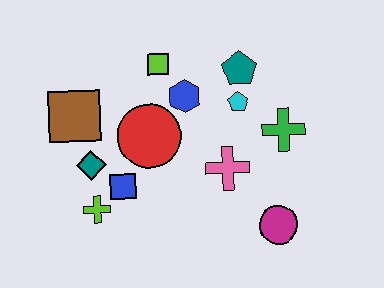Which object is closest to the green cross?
The cyan pentagon is closest to the green cross.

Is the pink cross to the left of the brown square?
No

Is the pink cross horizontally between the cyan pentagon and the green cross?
No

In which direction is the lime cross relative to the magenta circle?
The lime cross is to the left of the magenta circle.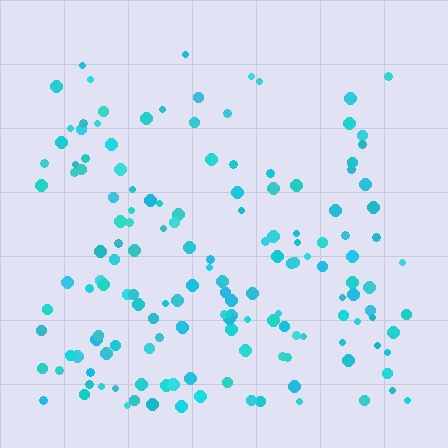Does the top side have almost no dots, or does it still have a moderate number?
Still a moderate number, just noticeably fewer than the bottom.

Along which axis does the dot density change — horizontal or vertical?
Vertical.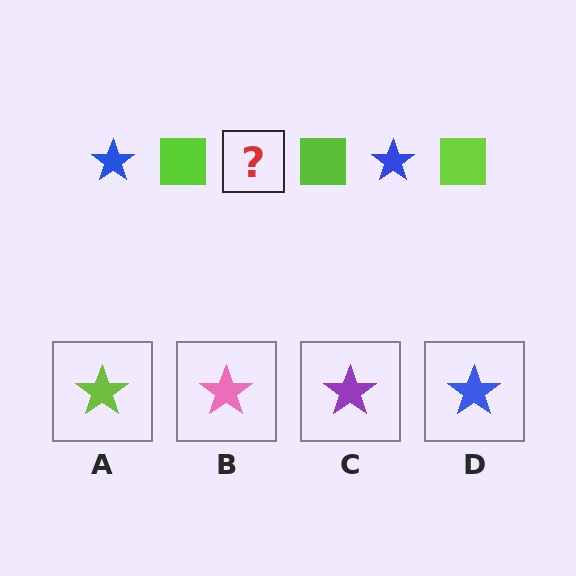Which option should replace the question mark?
Option D.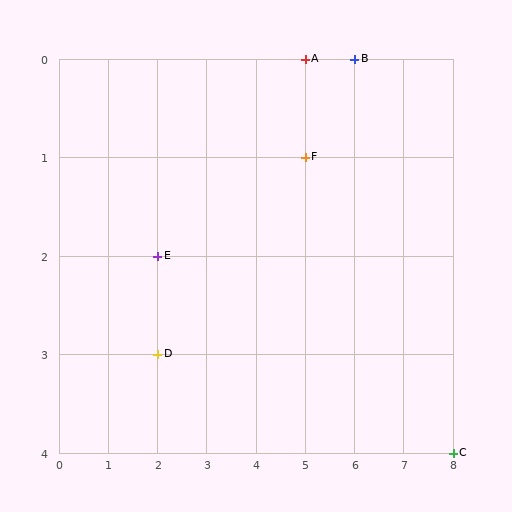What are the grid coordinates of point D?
Point D is at grid coordinates (2, 3).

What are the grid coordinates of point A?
Point A is at grid coordinates (5, 0).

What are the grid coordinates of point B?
Point B is at grid coordinates (6, 0).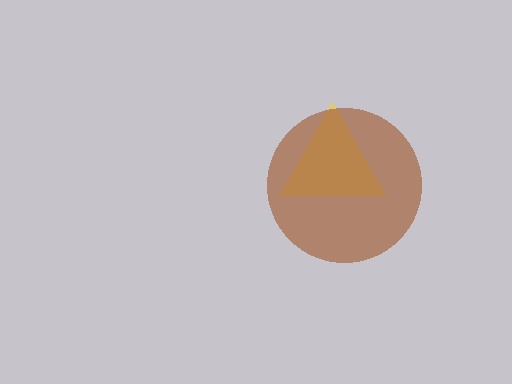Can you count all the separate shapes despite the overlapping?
Yes, there are 2 separate shapes.